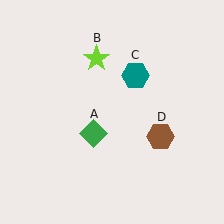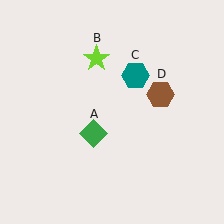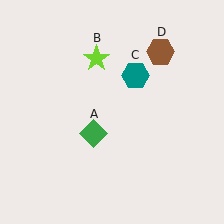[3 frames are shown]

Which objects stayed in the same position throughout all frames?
Green diamond (object A) and lime star (object B) and teal hexagon (object C) remained stationary.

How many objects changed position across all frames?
1 object changed position: brown hexagon (object D).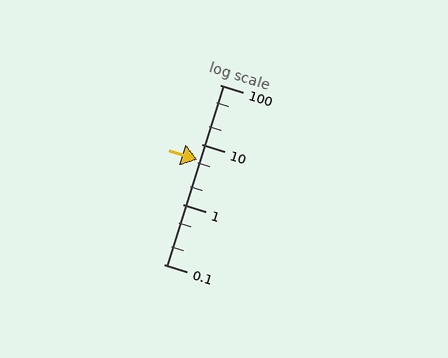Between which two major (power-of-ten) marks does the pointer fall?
The pointer is between 1 and 10.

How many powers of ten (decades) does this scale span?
The scale spans 3 decades, from 0.1 to 100.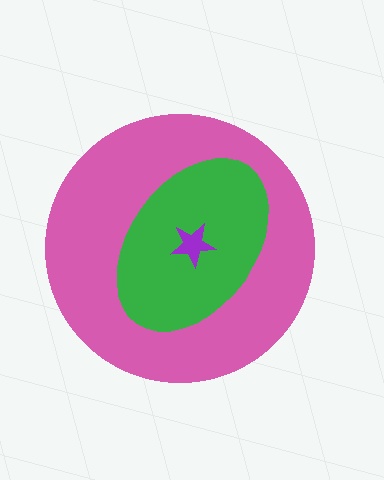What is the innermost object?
The purple star.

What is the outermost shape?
The pink circle.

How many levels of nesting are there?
3.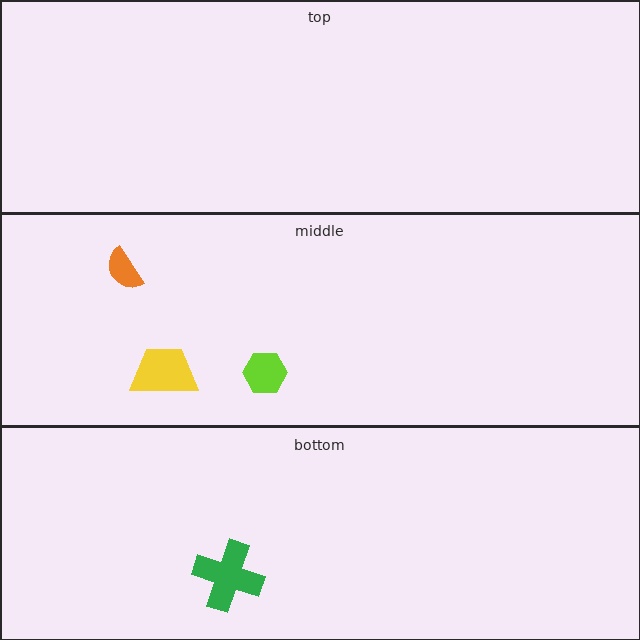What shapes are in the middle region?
The lime hexagon, the orange semicircle, the yellow trapezoid.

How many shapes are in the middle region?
3.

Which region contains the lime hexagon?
The middle region.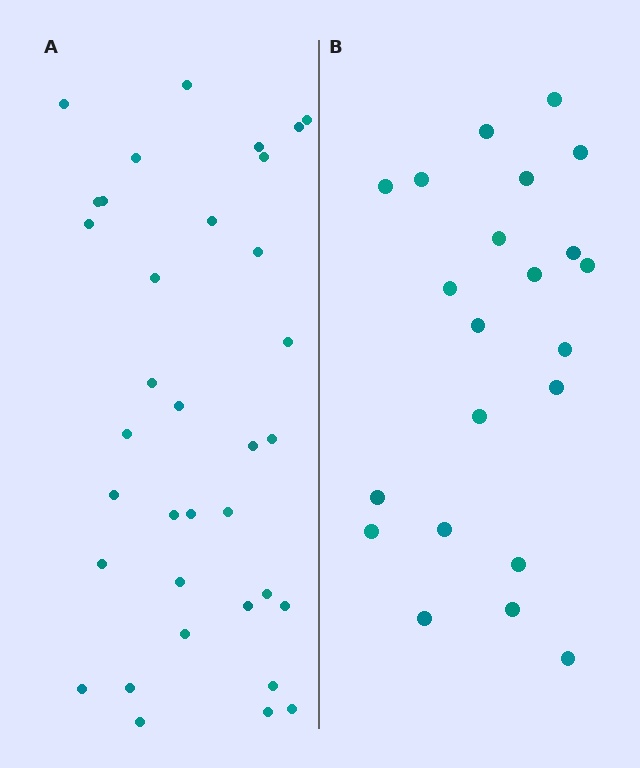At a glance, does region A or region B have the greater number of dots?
Region A (the left region) has more dots.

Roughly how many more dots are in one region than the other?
Region A has approximately 15 more dots than region B.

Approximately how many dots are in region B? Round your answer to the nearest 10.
About 20 dots. (The exact count is 22, which rounds to 20.)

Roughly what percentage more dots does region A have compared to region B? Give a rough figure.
About 60% more.